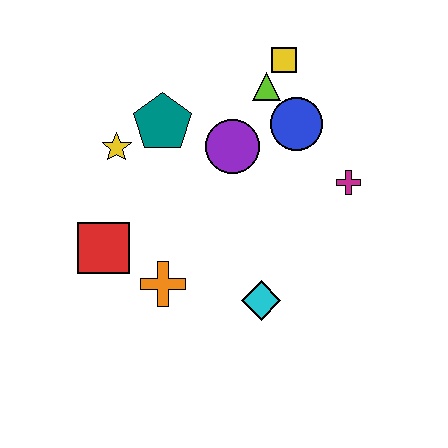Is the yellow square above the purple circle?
Yes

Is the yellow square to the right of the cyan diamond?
Yes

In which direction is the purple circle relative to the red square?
The purple circle is to the right of the red square.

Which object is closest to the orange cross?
The red square is closest to the orange cross.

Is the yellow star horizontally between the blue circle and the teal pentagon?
No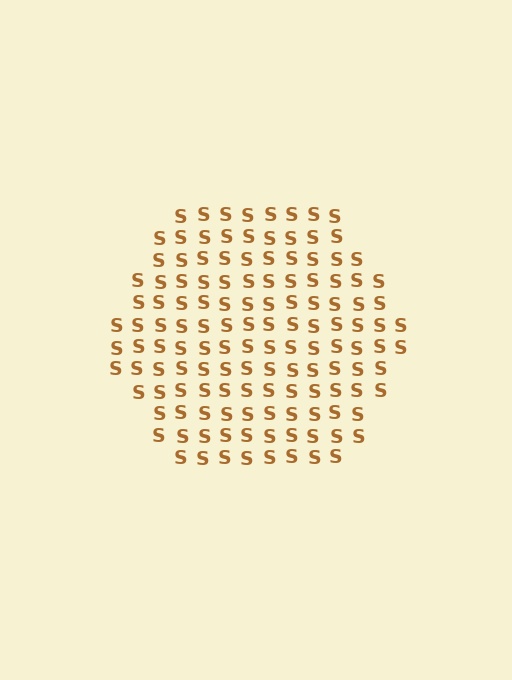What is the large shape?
The large shape is a hexagon.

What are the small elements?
The small elements are letter S's.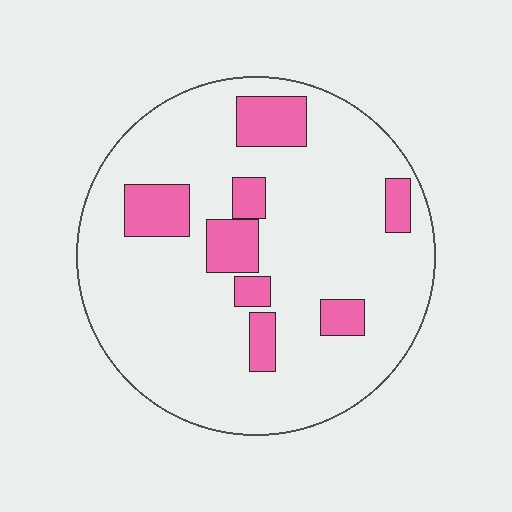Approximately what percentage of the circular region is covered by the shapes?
Approximately 15%.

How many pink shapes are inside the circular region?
8.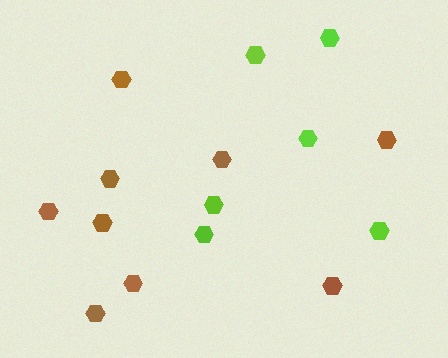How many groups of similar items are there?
There are 2 groups: one group of brown hexagons (9) and one group of lime hexagons (6).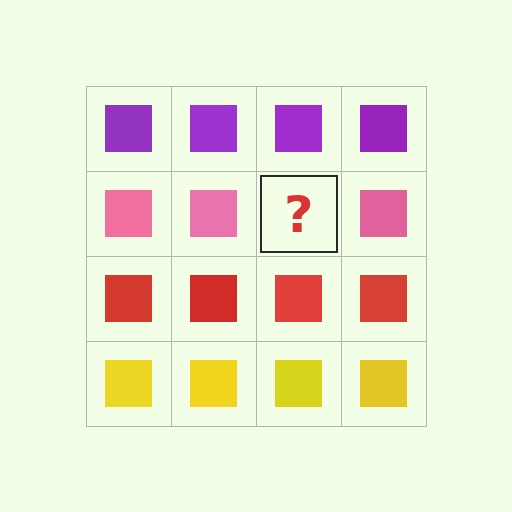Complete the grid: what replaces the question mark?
The question mark should be replaced with a pink square.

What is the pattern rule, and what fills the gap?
The rule is that each row has a consistent color. The gap should be filled with a pink square.